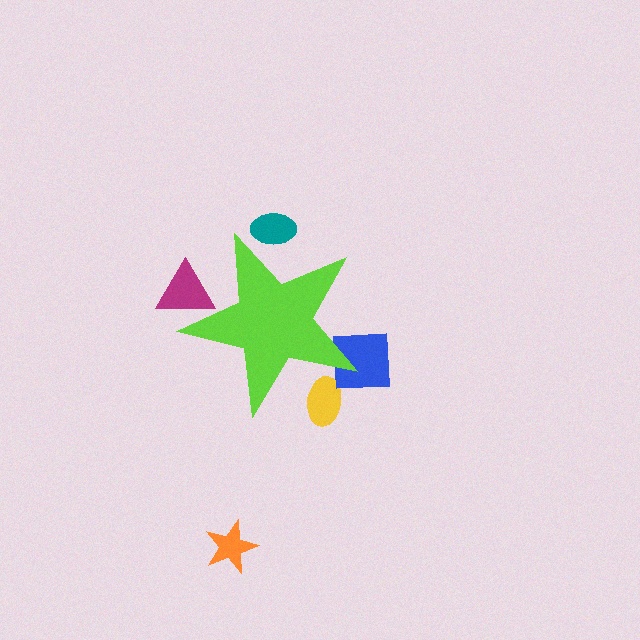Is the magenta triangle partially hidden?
Yes, the magenta triangle is partially hidden behind the lime star.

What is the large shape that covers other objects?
A lime star.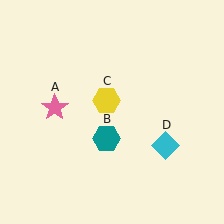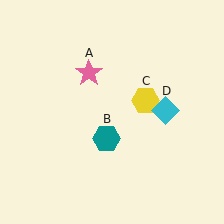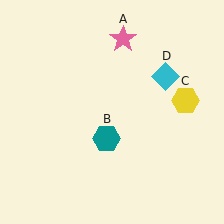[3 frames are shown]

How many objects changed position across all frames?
3 objects changed position: pink star (object A), yellow hexagon (object C), cyan diamond (object D).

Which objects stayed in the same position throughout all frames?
Teal hexagon (object B) remained stationary.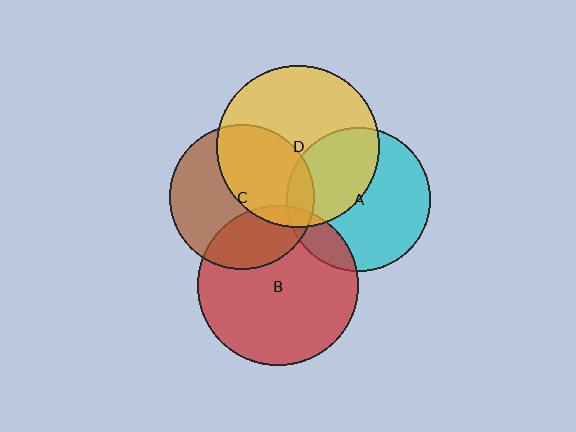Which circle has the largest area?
Circle D (yellow).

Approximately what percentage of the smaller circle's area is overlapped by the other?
Approximately 30%.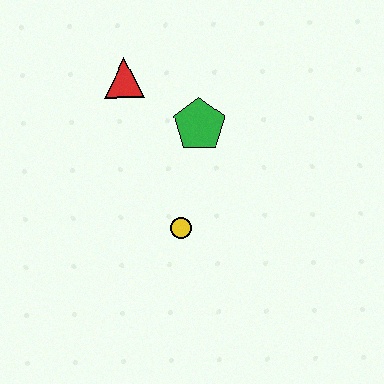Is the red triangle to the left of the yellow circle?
Yes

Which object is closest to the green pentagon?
The red triangle is closest to the green pentagon.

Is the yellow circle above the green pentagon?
No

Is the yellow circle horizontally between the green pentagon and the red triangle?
Yes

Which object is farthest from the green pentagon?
The yellow circle is farthest from the green pentagon.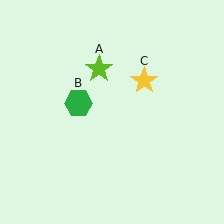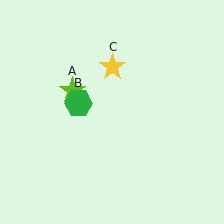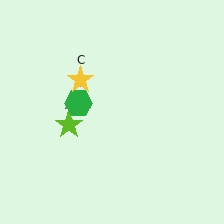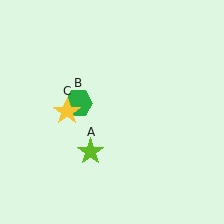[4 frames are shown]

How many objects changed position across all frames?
2 objects changed position: lime star (object A), yellow star (object C).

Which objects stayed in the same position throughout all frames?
Green hexagon (object B) remained stationary.